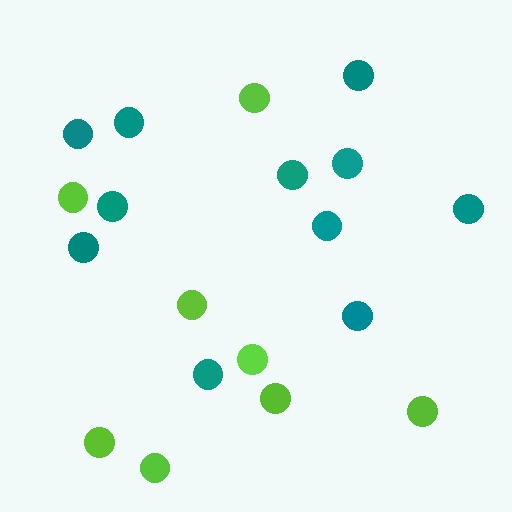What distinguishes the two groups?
There are 2 groups: one group of teal circles (11) and one group of lime circles (8).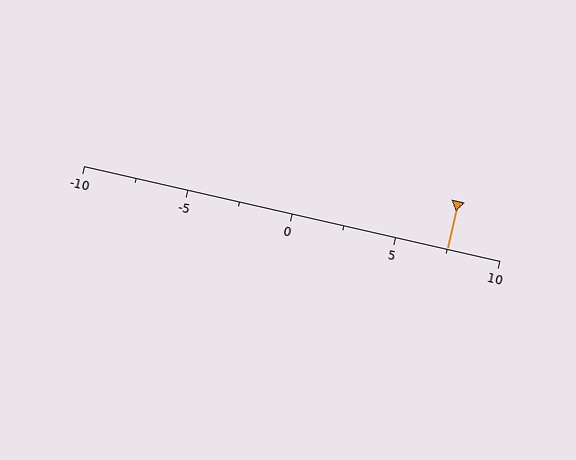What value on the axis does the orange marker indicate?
The marker indicates approximately 7.5.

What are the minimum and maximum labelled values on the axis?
The axis runs from -10 to 10.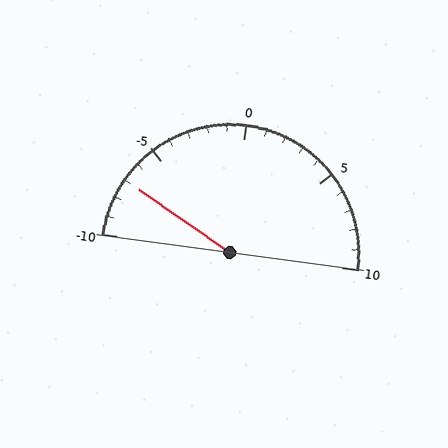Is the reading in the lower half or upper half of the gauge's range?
The reading is in the lower half of the range (-10 to 10).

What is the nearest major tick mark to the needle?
The nearest major tick mark is -5.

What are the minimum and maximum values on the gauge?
The gauge ranges from -10 to 10.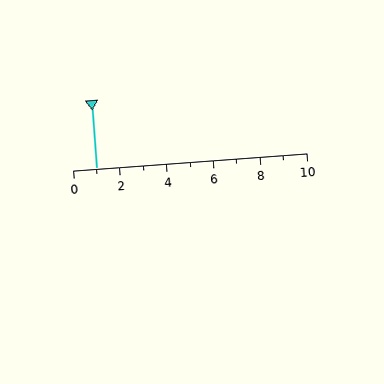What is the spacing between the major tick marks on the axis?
The major ticks are spaced 2 apart.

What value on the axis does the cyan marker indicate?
The marker indicates approximately 1.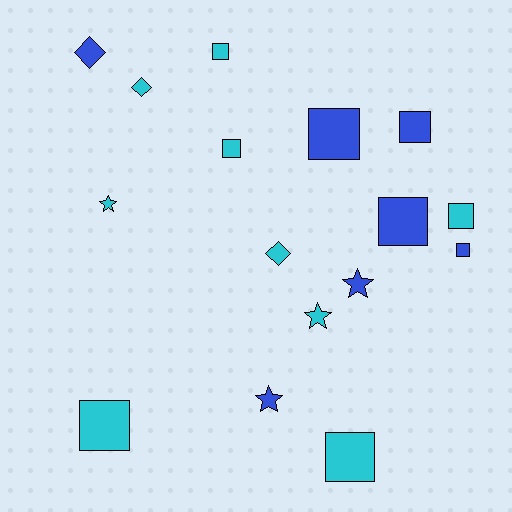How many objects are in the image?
There are 16 objects.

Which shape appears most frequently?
Square, with 9 objects.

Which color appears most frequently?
Cyan, with 9 objects.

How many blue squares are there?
There are 4 blue squares.